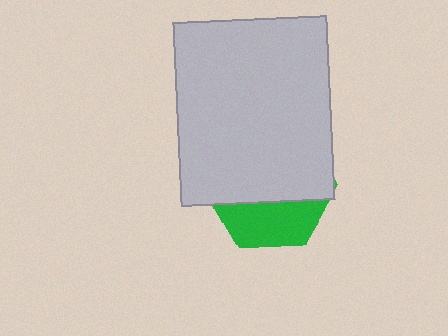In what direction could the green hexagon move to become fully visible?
The green hexagon could move down. That would shift it out from behind the light gray rectangle entirely.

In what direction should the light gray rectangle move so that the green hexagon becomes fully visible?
The light gray rectangle should move up. That is the shortest direction to clear the overlap and leave the green hexagon fully visible.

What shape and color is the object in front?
The object in front is a light gray rectangle.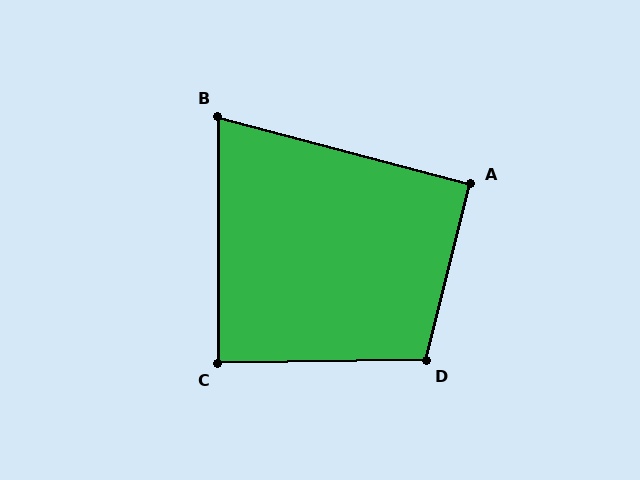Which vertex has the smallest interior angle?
B, at approximately 75 degrees.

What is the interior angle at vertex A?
Approximately 91 degrees (approximately right).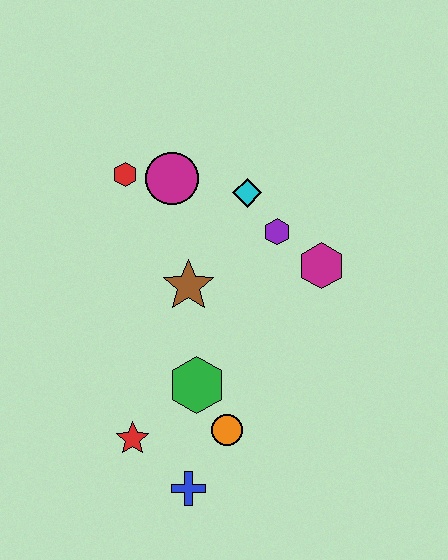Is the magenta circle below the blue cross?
No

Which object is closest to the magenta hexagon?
The purple hexagon is closest to the magenta hexagon.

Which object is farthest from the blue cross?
The red hexagon is farthest from the blue cross.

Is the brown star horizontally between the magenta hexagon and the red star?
Yes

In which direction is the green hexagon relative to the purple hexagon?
The green hexagon is below the purple hexagon.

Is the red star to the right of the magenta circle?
No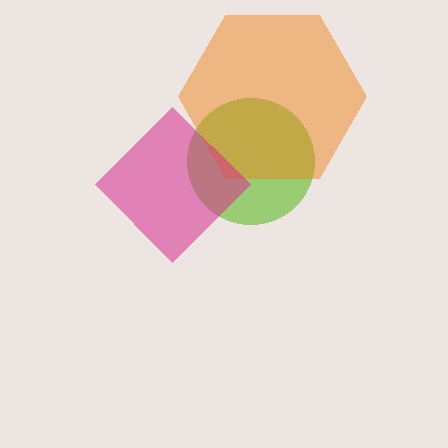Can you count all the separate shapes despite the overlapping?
Yes, there are 3 separate shapes.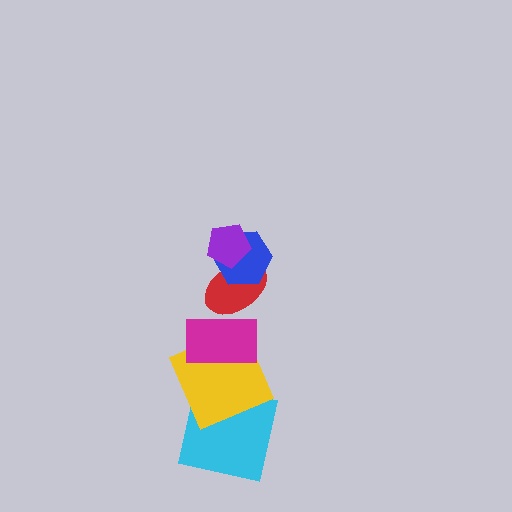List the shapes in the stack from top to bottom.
From top to bottom: the purple pentagon, the blue hexagon, the red ellipse, the magenta rectangle, the yellow square, the cyan square.